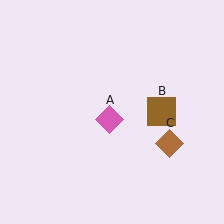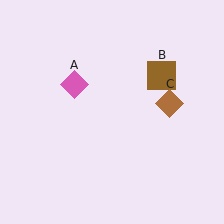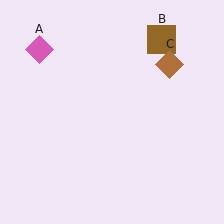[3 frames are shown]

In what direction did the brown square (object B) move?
The brown square (object B) moved up.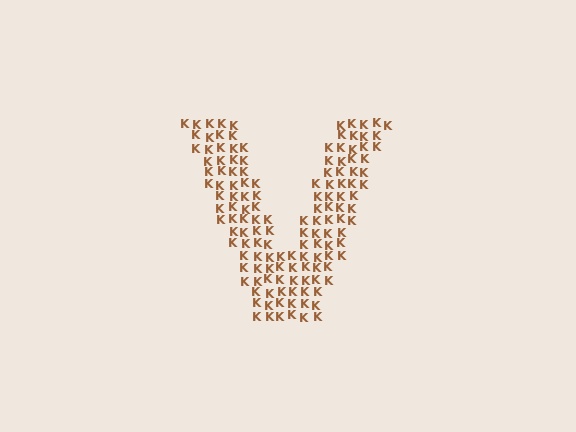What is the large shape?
The large shape is the letter V.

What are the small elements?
The small elements are letter K's.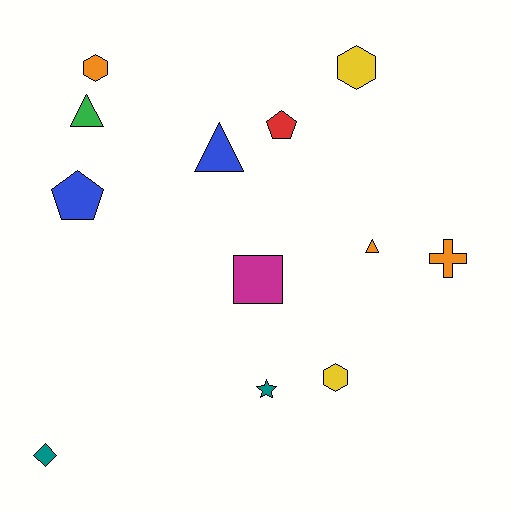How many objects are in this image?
There are 12 objects.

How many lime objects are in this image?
There are no lime objects.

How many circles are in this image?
There are no circles.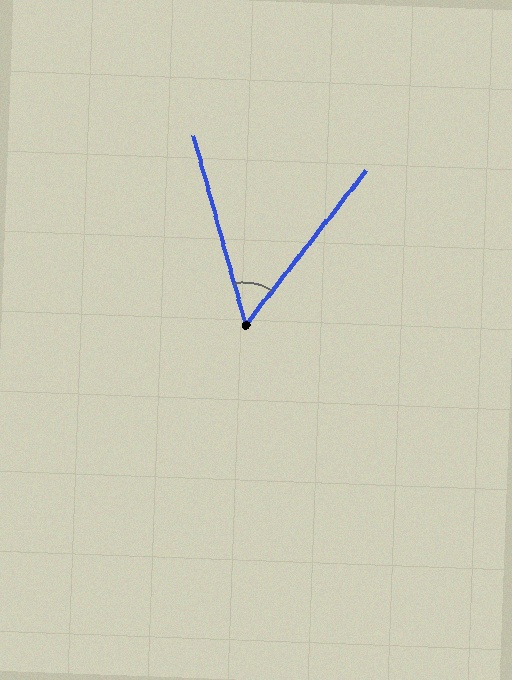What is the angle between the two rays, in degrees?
Approximately 53 degrees.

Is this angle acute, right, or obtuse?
It is acute.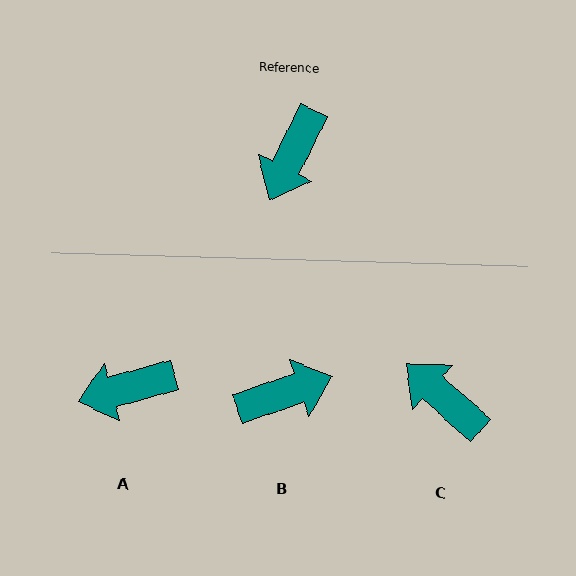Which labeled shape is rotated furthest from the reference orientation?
B, about 136 degrees away.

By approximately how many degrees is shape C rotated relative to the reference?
Approximately 105 degrees clockwise.